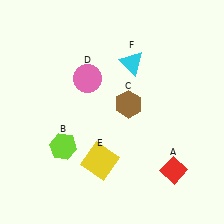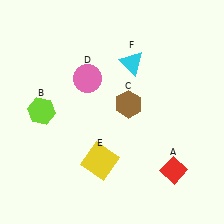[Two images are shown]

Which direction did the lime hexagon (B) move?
The lime hexagon (B) moved up.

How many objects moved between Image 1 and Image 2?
1 object moved between the two images.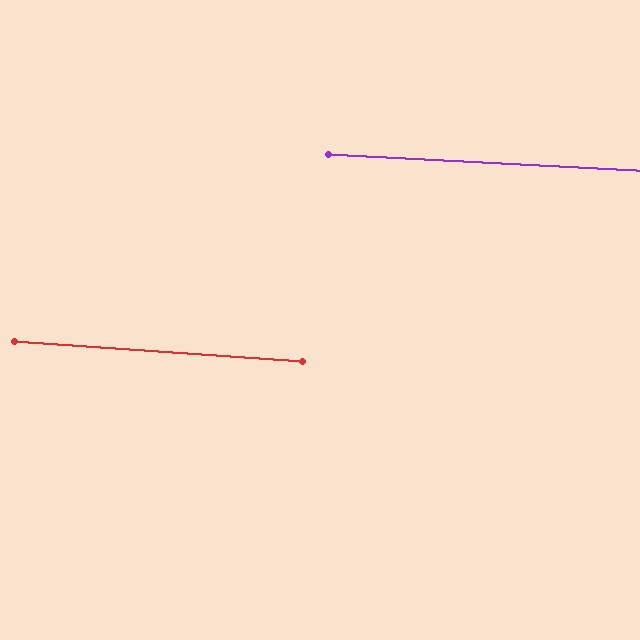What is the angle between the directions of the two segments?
Approximately 1 degree.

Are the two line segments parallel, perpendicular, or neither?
Parallel — their directions differ by only 0.9°.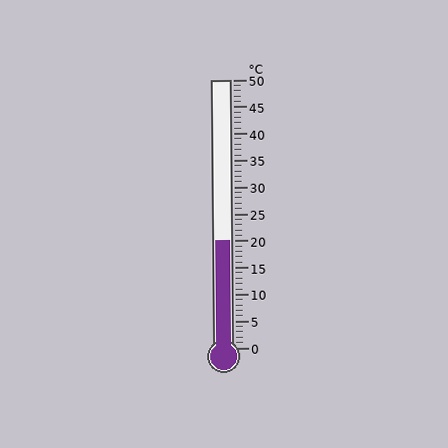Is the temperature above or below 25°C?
The temperature is below 25°C.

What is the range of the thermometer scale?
The thermometer scale ranges from 0°C to 50°C.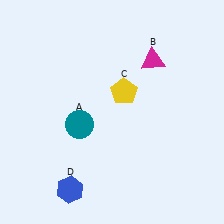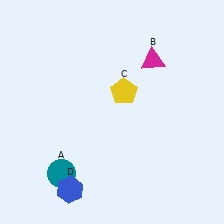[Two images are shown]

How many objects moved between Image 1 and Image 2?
1 object moved between the two images.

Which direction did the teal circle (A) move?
The teal circle (A) moved down.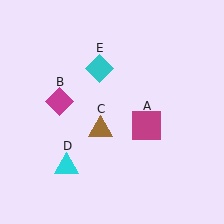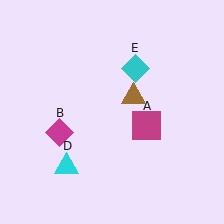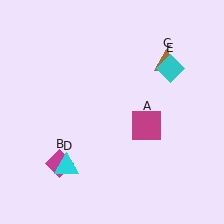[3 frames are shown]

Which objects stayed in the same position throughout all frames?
Magenta square (object A) and cyan triangle (object D) remained stationary.